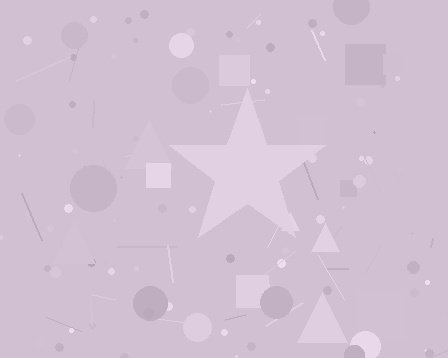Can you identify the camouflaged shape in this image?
The camouflaged shape is a star.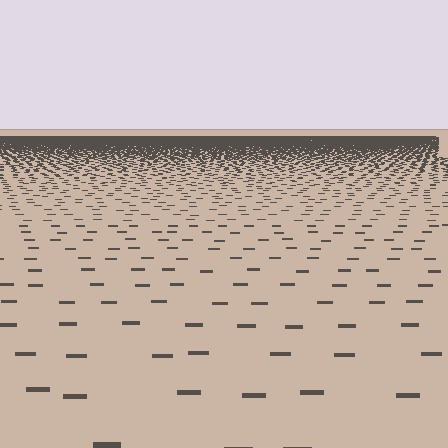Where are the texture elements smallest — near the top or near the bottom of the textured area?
Near the top.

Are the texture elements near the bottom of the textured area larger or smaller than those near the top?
Larger. Near the bottom, elements are closer to the viewer and appear at a bigger on-screen size.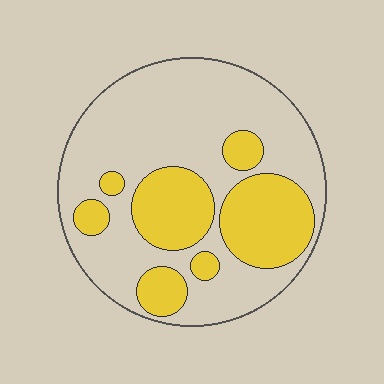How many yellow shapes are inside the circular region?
7.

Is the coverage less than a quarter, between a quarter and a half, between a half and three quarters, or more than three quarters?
Between a quarter and a half.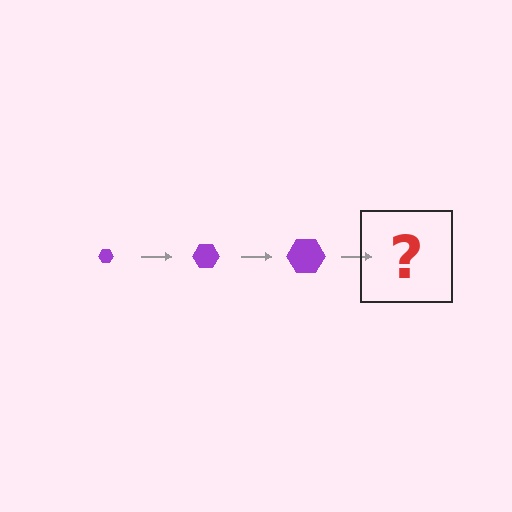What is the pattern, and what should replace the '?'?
The pattern is that the hexagon gets progressively larger each step. The '?' should be a purple hexagon, larger than the previous one.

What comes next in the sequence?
The next element should be a purple hexagon, larger than the previous one.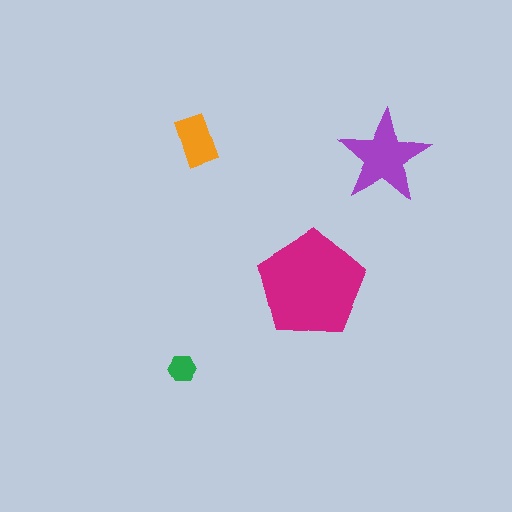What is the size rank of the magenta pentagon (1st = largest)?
1st.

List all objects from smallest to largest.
The green hexagon, the orange rectangle, the purple star, the magenta pentagon.